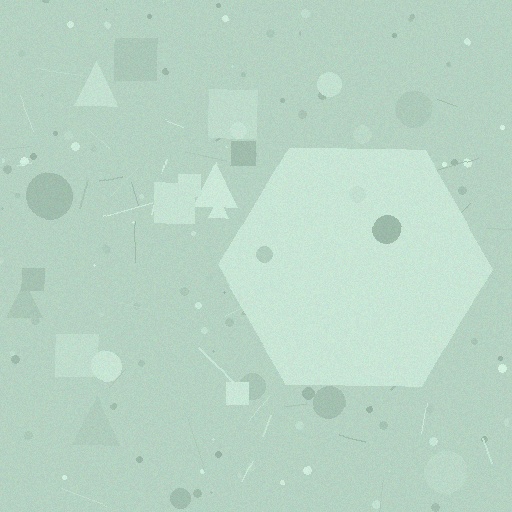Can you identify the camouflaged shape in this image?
The camouflaged shape is a hexagon.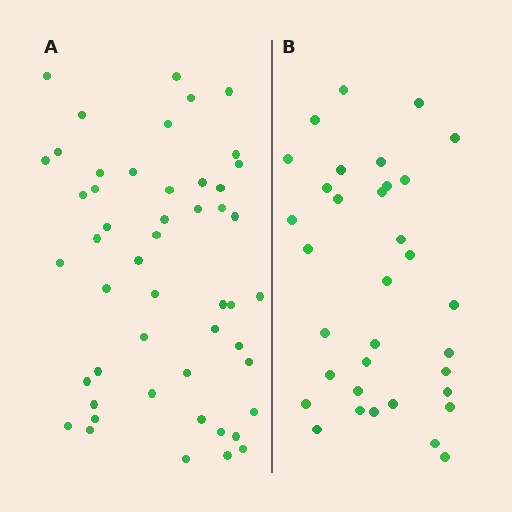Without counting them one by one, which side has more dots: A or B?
Region A (the left region) has more dots.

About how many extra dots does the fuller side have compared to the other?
Region A has approximately 15 more dots than region B.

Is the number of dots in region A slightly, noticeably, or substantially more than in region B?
Region A has substantially more. The ratio is roughly 1.5 to 1.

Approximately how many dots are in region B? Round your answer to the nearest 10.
About 30 dots. (The exact count is 34, which rounds to 30.)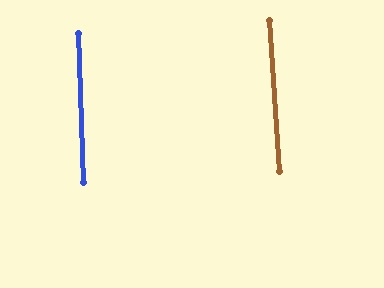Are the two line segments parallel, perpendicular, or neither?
Parallel — their directions differ by only 1.9°.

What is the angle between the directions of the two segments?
Approximately 2 degrees.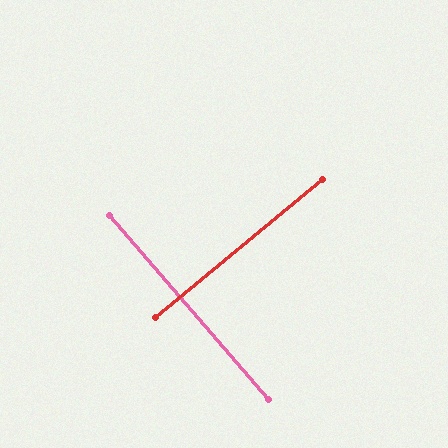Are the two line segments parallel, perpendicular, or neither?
Perpendicular — they meet at approximately 88°.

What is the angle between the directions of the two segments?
Approximately 88 degrees.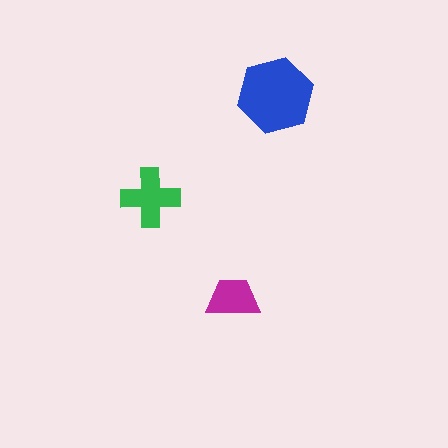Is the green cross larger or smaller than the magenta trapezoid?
Larger.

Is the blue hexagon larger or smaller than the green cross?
Larger.